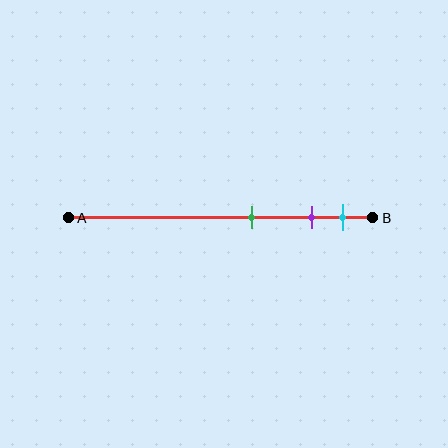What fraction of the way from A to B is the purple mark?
The purple mark is approximately 80% (0.8) of the way from A to B.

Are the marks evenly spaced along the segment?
No, the marks are not evenly spaced.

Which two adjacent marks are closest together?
The purple and cyan marks are the closest adjacent pair.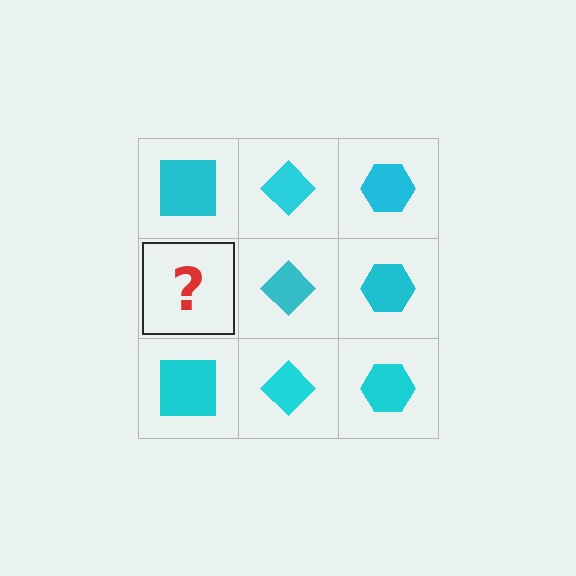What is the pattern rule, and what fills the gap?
The rule is that each column has a consistent shape. The gap should be filled with a cyan square.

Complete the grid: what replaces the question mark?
The question mark should be replaced with a cyan square.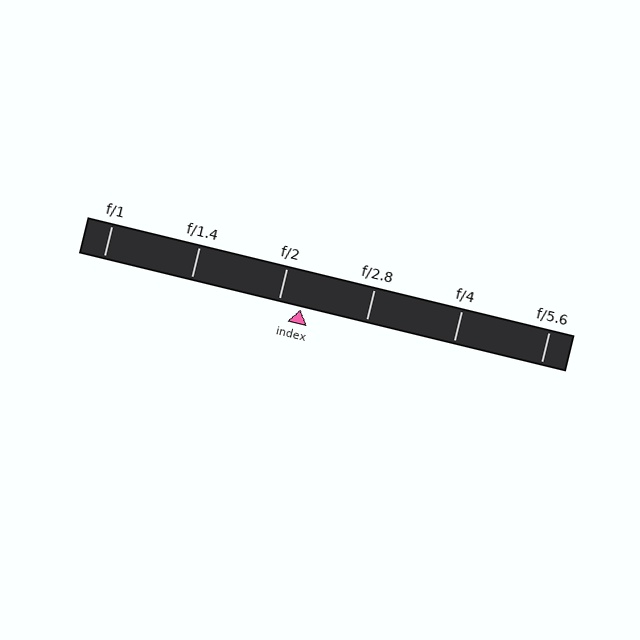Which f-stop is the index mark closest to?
The index mark is closest to f/2.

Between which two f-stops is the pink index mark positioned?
The index mark is between f/2 and f/2.8.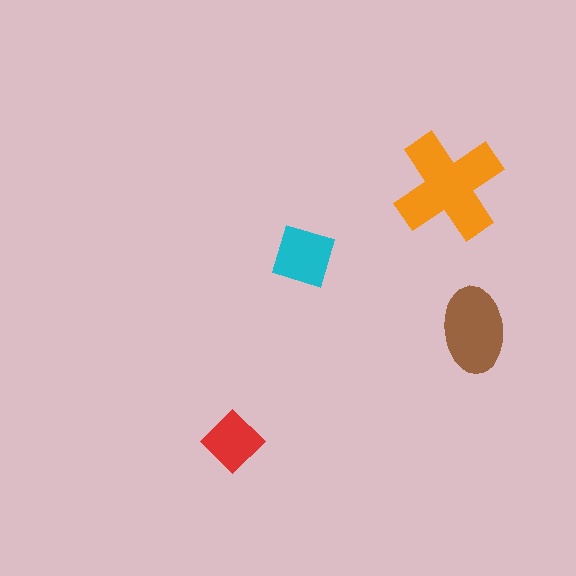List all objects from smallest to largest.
The red diamond, the cyan square, the brown ellipse, the orange cross.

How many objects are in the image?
There are 4 objects in the image.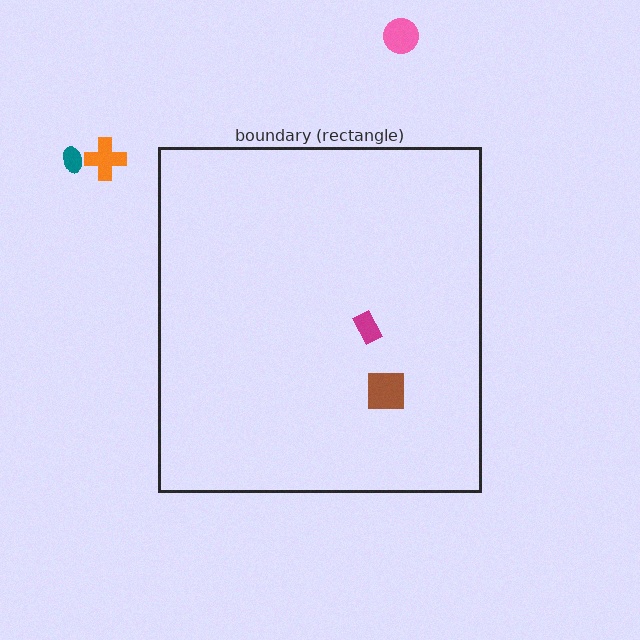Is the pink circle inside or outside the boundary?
Outside.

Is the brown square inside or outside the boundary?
Inside.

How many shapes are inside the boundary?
2 inside, 3 outside.